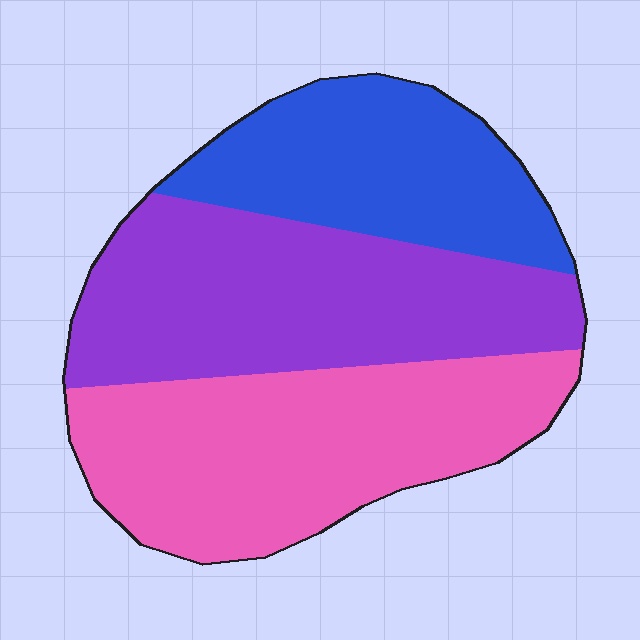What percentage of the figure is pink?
Pink takes up about three eighths (3/8) of the figure.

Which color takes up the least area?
Blue, at roughly 25%.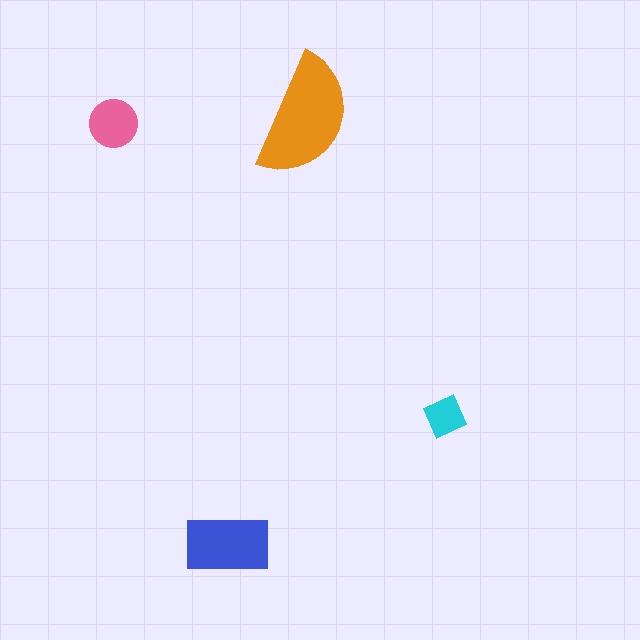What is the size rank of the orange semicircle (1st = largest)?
1st.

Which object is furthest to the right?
The cyan diamond is rightmost.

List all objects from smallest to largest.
The cyan diamond, the pink circle, the blue rectangle, the orange semicircle.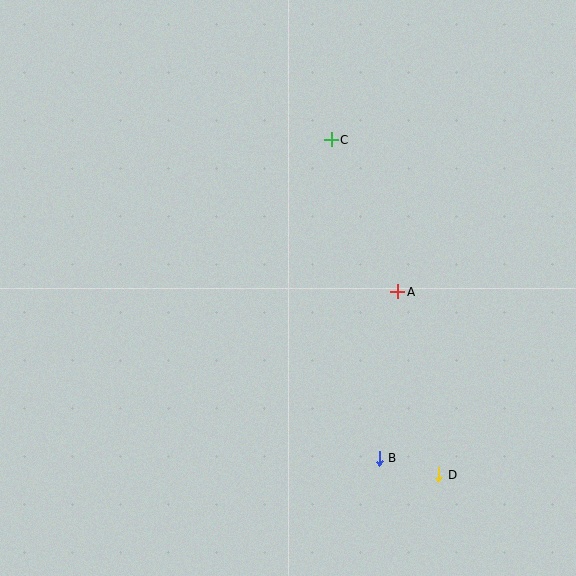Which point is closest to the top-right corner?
Point C is closest to the top-right corner.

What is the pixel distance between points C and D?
The distance between C and D is 352 pixels.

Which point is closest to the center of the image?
Point A at (398, 292) is closest to the center.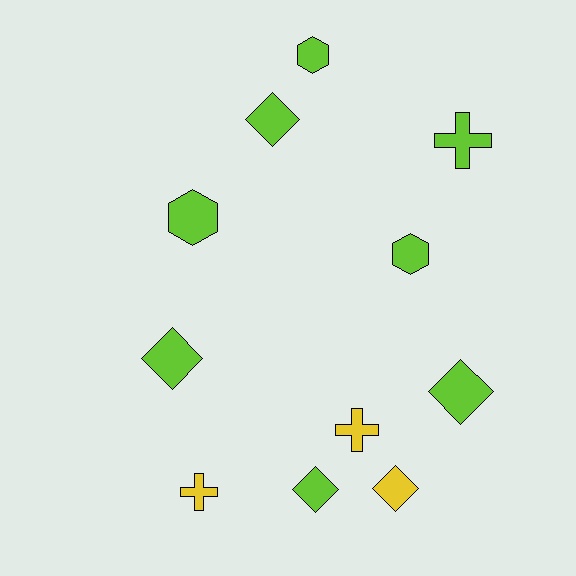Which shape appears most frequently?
Diamond, with 5 objects.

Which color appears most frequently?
Lime, with 8 objects.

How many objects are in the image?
There are 11 objects.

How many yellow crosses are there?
There are 2 yellow crosses.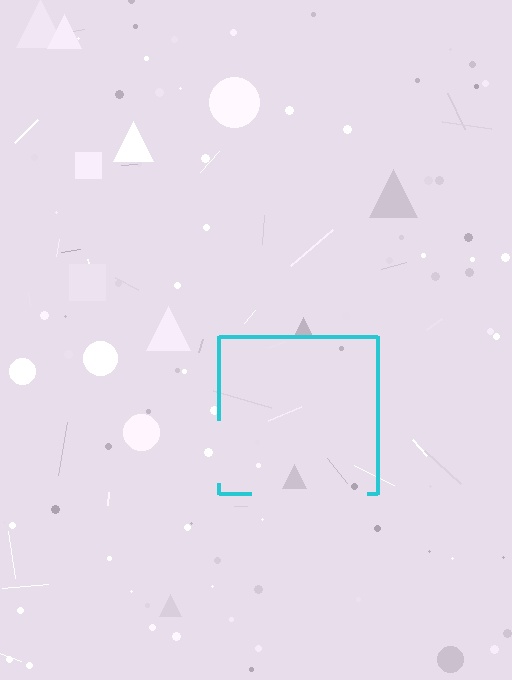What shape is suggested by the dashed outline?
The dashed outline suggests a square.